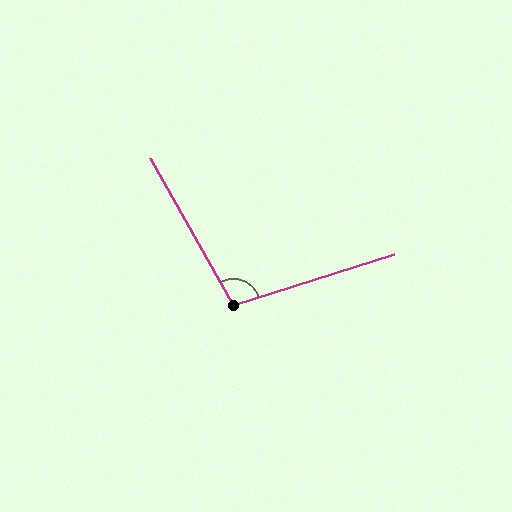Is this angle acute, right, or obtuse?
It is obtuse.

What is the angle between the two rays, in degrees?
Approximately 102 degrees.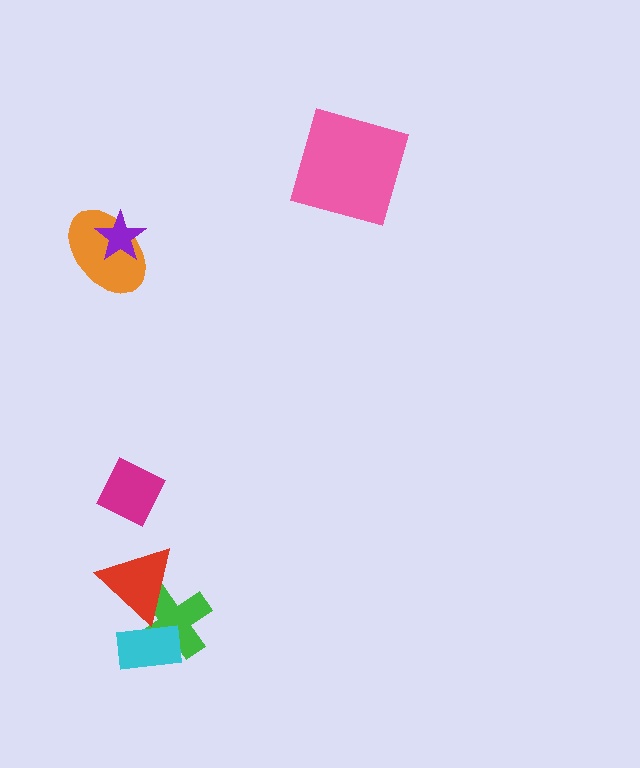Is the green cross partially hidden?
Yes, it is partially covered by another shape.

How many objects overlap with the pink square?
0 objects overlap with the pink square.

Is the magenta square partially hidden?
No, no other shape covers it.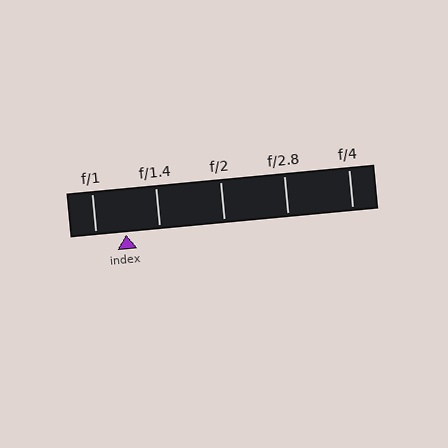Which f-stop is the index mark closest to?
The index mark is closest to f/1.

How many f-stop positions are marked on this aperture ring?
There are 5 f-stop positions marked.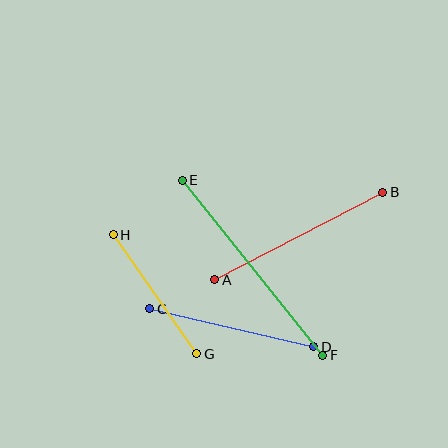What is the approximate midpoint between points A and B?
The midpoint is at approximately (299, 236) pixels.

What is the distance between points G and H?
The distance is approximately 145 pixels.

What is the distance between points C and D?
The distance is approximately 169 pixels.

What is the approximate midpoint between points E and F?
The midpoint is at approximately (253, 268) pixels.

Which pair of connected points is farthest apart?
Points E and F are farthest apart.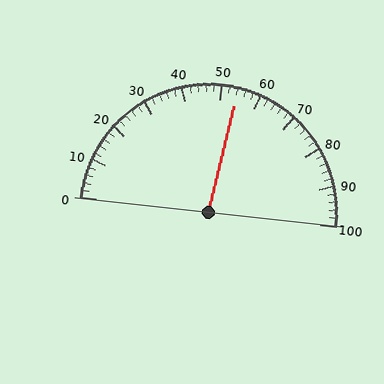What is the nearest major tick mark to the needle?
The nearest major tick mark is 50.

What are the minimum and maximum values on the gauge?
The gauge ranges from 0 to 100.